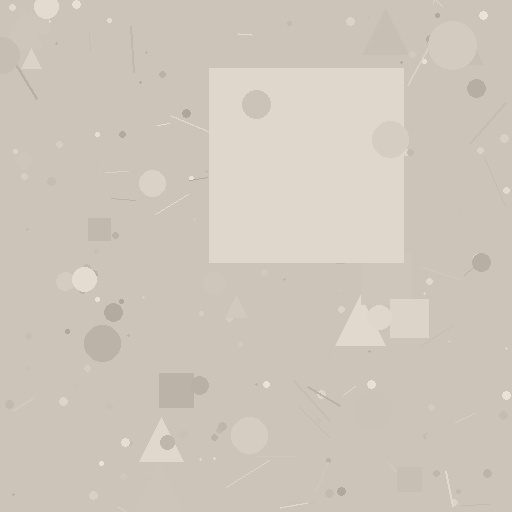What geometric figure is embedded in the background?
A square is embedded in the background.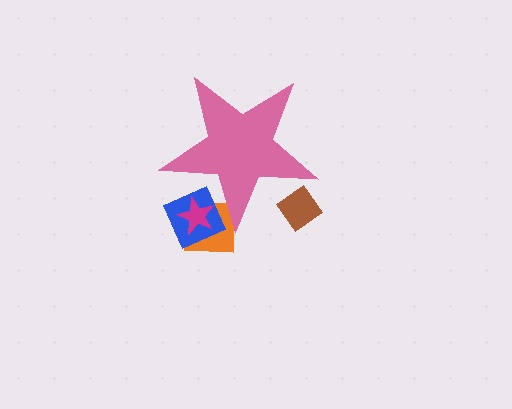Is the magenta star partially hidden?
Yes, the magenta star is partially hidden behind the pink star.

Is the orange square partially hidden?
Yes, the orange square is partially hidden behind the pink star.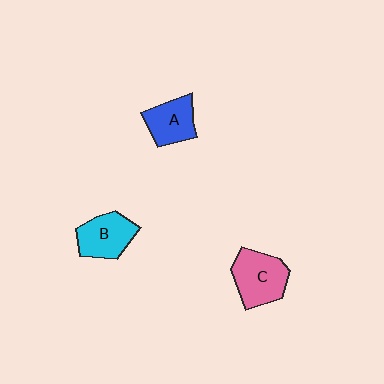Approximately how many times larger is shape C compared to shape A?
Approximately 1.3 times.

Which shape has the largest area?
Shape C (pink).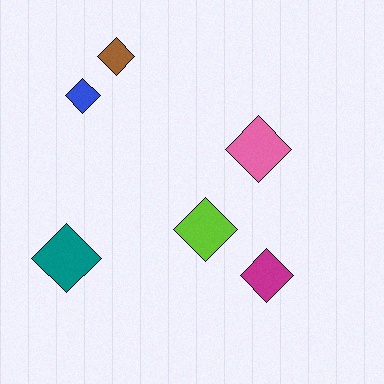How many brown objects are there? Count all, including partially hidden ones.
There is 1 brown object.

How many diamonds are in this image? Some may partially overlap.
There are 6 diamonds.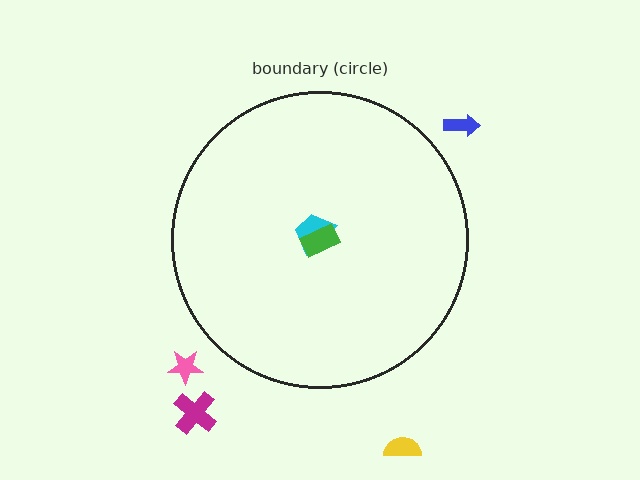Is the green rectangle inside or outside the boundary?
Inside.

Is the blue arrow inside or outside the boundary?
Outside.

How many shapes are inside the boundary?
2 inside, 4 outside.